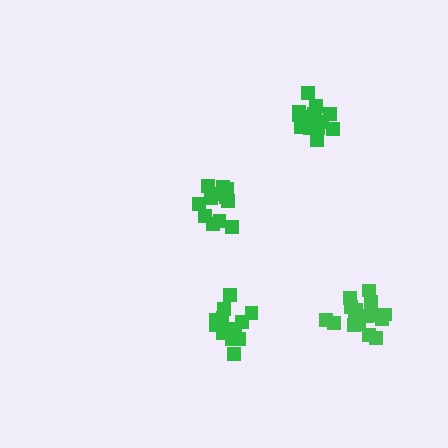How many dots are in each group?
Group 1: 15 dots, Group 2: 14 dots, Group 3: 17 dots, Group 4: 17 dots (63 total).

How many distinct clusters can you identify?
There are 4 distinct clusters.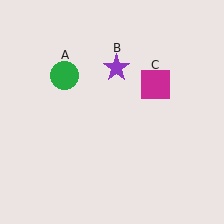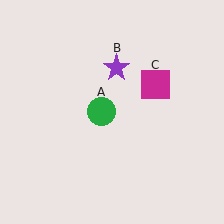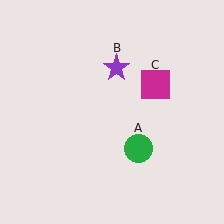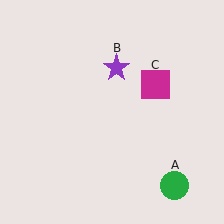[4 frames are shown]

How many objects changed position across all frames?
1 object changed position: green circle (object A).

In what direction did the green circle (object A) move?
The green circle (object A) moved down and to the right.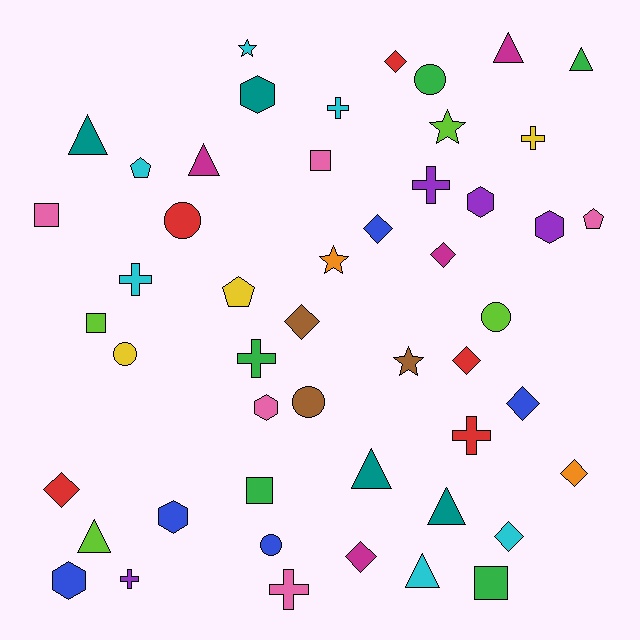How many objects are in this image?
There are 50 objects.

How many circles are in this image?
There are 6 circles.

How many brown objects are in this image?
There are 3 brown objects.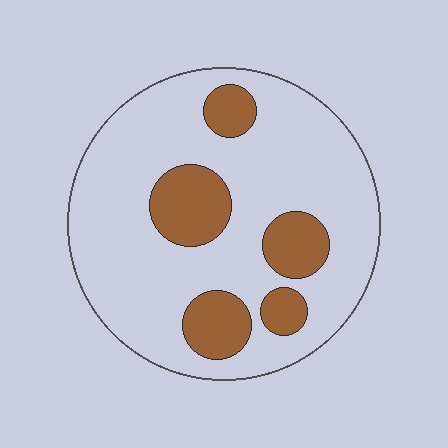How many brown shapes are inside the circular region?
5.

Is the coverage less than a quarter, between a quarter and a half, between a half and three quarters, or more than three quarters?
Less than a quarter.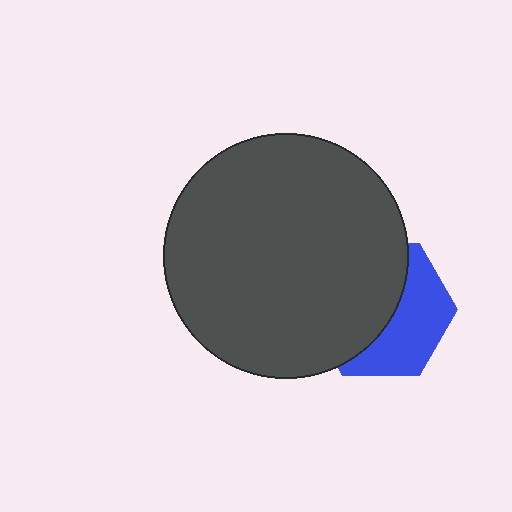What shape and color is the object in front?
The object in front is a dark gray circle.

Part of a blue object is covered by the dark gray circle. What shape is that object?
It is a hexagon.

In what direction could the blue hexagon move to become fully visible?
The blue hexagon could move right. That would shift it out from behind the dark gray circle entirely.